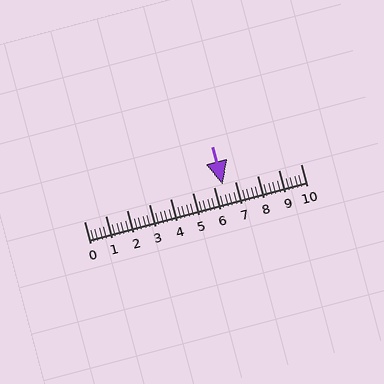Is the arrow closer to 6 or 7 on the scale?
The arrow is closer to 6.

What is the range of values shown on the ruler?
The ruler shows values from 0 to 10.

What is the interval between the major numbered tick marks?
The major tick marks are spaced 1 units apart.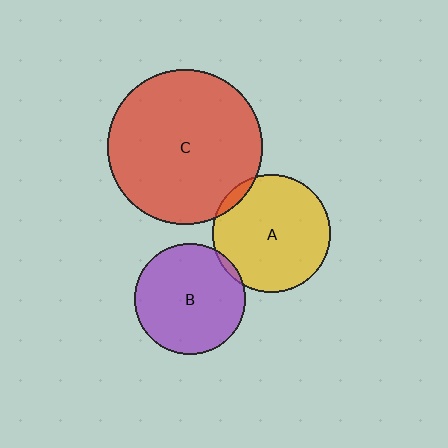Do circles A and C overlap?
Yes.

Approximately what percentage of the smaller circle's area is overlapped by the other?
Approximately 5%.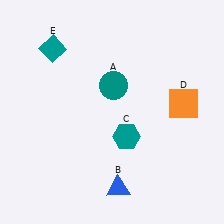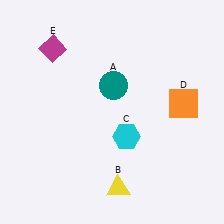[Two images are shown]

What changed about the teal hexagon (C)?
In Image 1, C is teal. In Image 2, it changed to cyan.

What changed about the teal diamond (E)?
In Image 1, E is teal. In Image 2, it changed to magenta.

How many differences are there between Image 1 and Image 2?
There are 3 differences between the two images.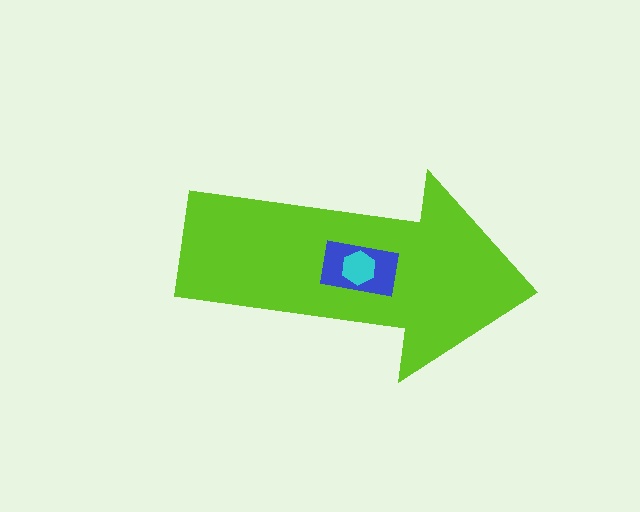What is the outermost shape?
The lime arrow.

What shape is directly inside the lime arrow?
The blue rectangle.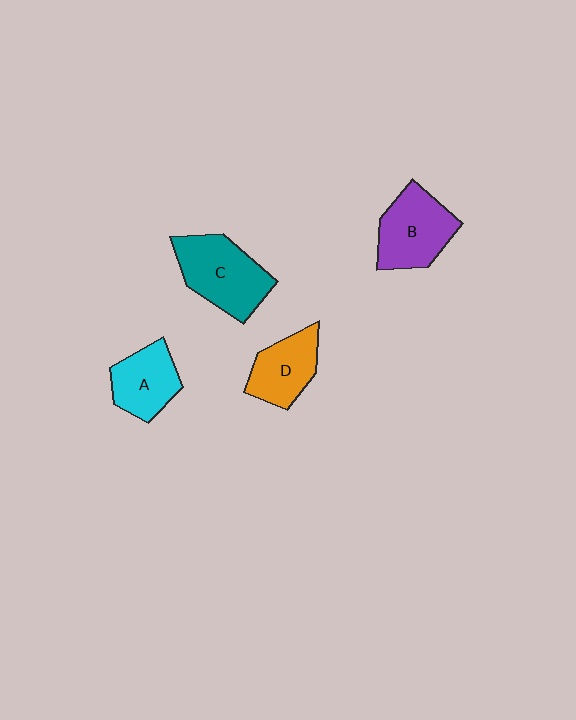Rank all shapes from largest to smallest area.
From largest to smallest: C (teal), B (purple), A (cyan), D (orange).